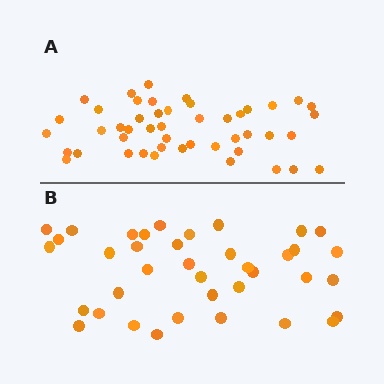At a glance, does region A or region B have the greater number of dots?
Region A (the top region) has more dots.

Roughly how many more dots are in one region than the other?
Region A has roughly 8 or so more dots than region B.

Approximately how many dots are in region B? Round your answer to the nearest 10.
About 40 dots. (The exact count is 38, which rounds to 40.)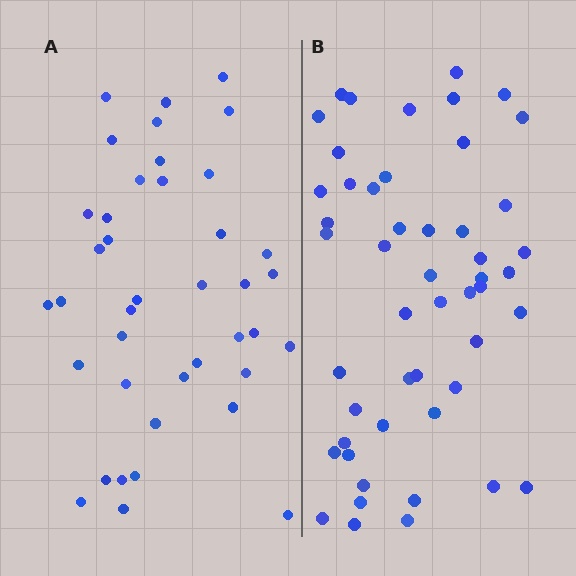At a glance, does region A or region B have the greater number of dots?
Region B (the right region) has more dots.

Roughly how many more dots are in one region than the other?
Region B has roughly 10 or so more dots than region A.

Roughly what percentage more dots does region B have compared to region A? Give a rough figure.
About 25% more.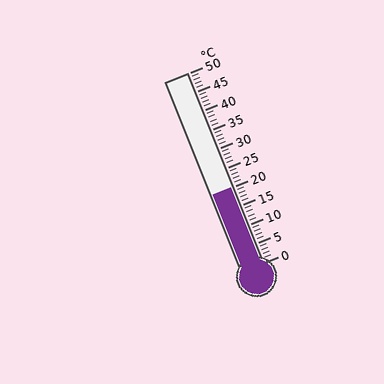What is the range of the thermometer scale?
The thermometer scale ranges from 0°C to 50°C.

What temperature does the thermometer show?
The thermometer shows approximately 20°C.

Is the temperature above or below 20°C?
The temperature is at 20°C.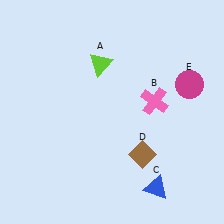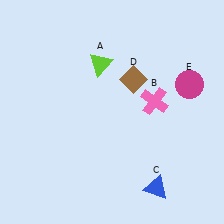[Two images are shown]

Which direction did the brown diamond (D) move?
The brown diamond (D) moved up.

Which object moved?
The brown diamond (D) moved up.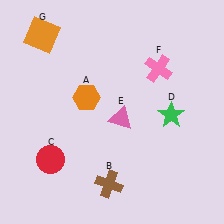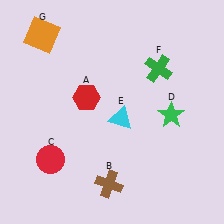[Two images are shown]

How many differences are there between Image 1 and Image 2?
There are 3 differences between the two images.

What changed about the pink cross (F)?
In Image 1, F is pink. In Image 2, it changed to green.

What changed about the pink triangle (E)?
In Image 1, E is pink. In Image 2, it changed to cyan.